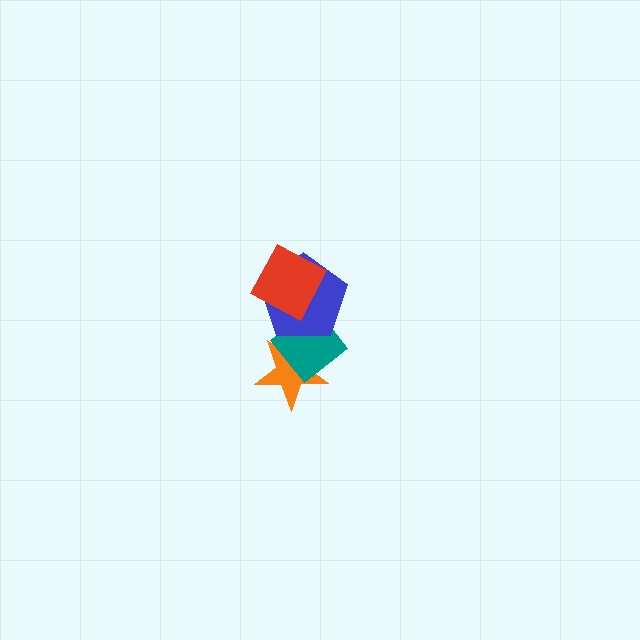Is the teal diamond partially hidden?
Yes, it is partially covered by another shape.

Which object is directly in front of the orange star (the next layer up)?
The teal diamond is directly in front of the orange star.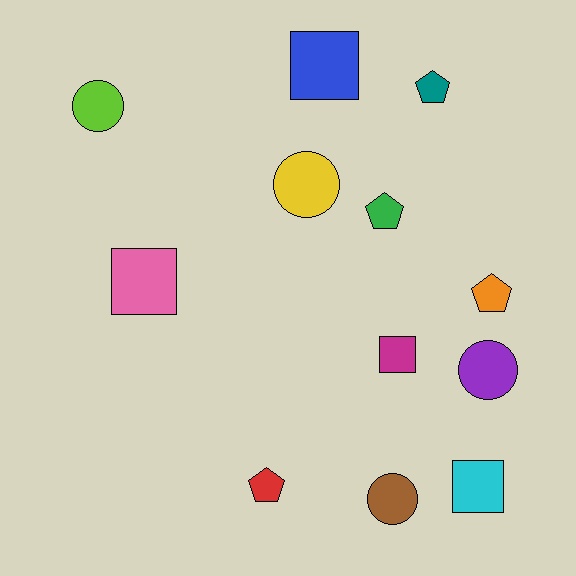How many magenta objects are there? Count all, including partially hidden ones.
There is 1 magenta object.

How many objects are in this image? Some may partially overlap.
There are 12 objects.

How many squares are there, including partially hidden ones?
There are 4 squares.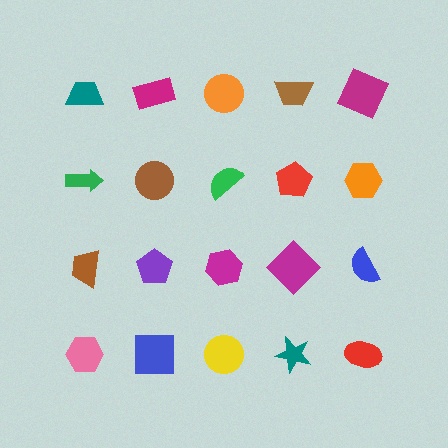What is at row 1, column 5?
A magenta square.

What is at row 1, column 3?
An orange circle.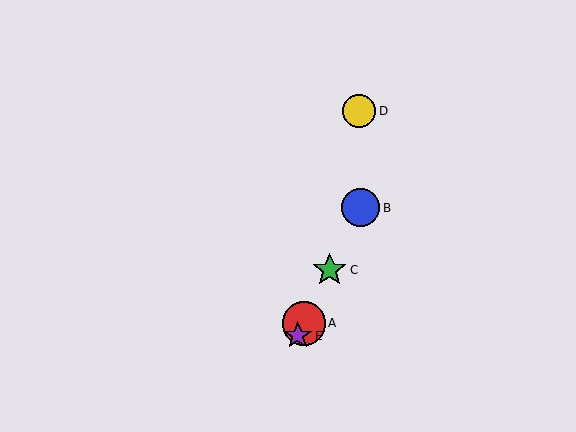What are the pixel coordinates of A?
Object A is at (304, 323).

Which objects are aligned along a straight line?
Objects A, B, C, E are aligned along a straight line.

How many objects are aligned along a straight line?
4 objects (A, B, C, E) are aligned along a straight line.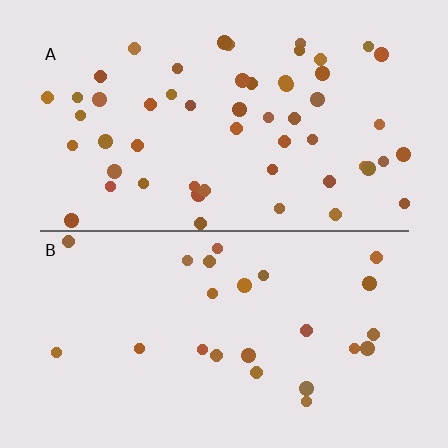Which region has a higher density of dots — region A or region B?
A (the top).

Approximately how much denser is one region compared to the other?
Approximately 2.2× — region A over region B.